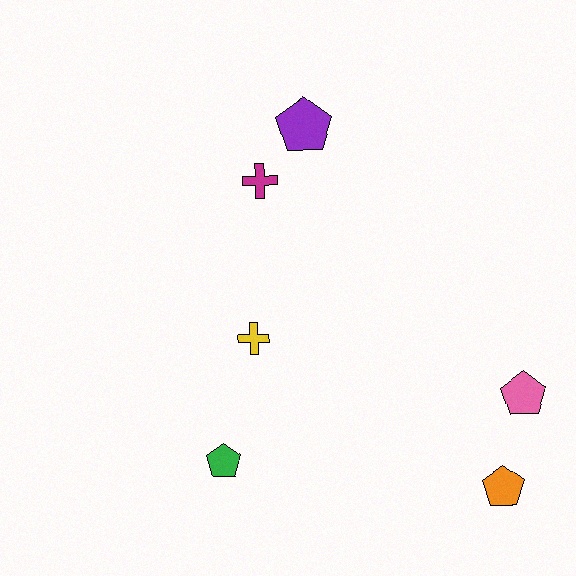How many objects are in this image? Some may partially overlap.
There are 6 objects.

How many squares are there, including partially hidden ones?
There are no squares.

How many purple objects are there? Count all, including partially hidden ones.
There is 1 purple object.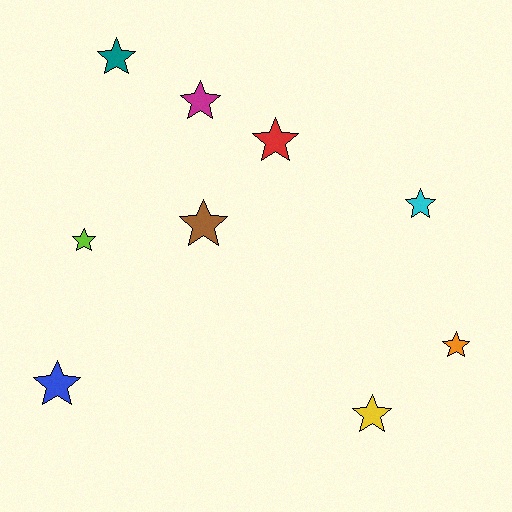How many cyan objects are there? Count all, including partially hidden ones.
There is 1 cyan object.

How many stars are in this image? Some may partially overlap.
There are 9 stars.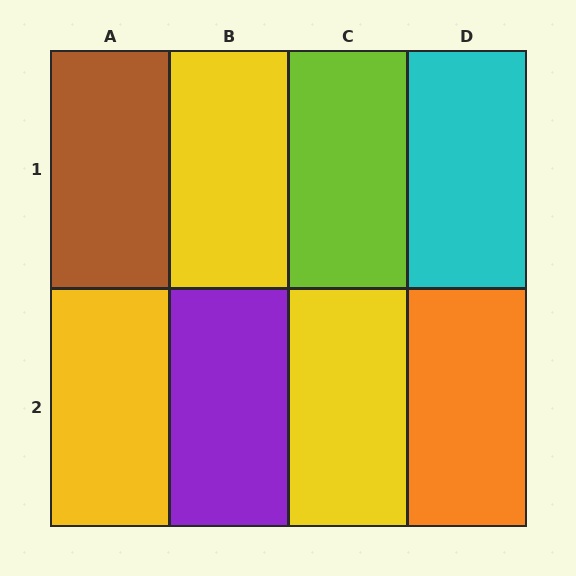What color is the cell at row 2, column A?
Yellow.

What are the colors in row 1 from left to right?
Brown, yellow, lime, cyan.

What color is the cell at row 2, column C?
Yellow.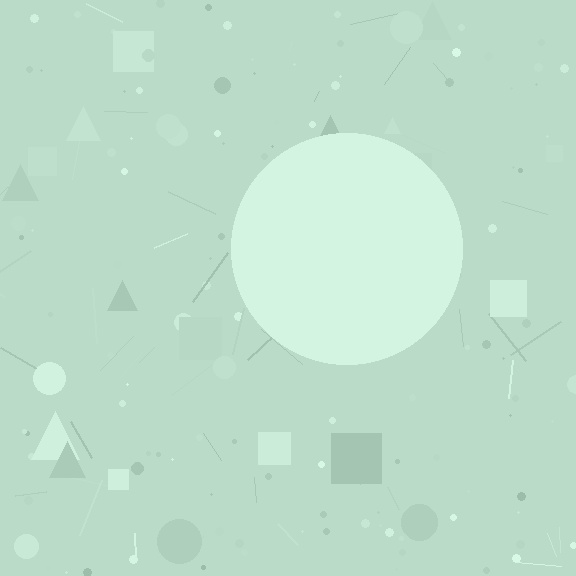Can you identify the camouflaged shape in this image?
The camouflaged shape is a circle.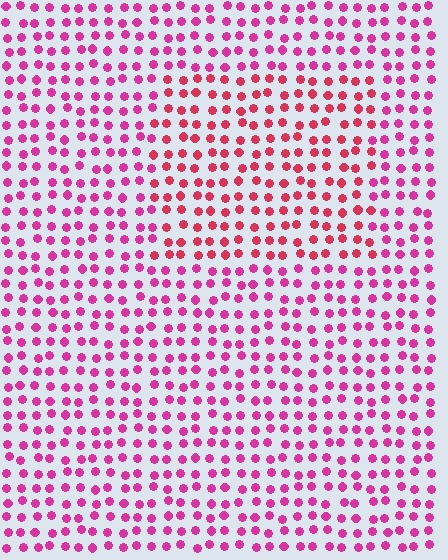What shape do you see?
I see a rectangle.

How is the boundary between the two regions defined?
The boundary is defined purely by a slight shift in hue (about 26 degrees). Spacing, size, and orientation are identical on both sides.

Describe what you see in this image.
The image is filled with small magenta elements in a uniform arrangement. A rectangle-shaped region is visible where the elements are tinted to a slightly different hue, forming a subtle color boundary.